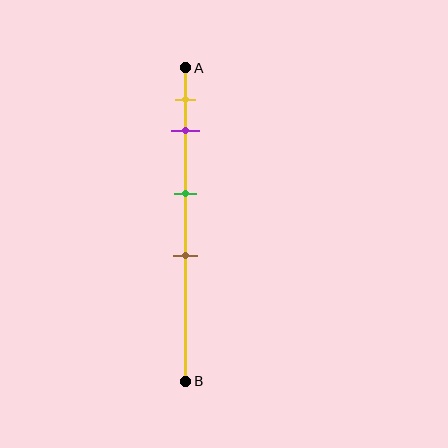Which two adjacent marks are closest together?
The yellow and purple marks are the closest adjacent pair.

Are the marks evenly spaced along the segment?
No, the marks are not evenly spaced.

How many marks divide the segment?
There are 4 marks dividing the segment.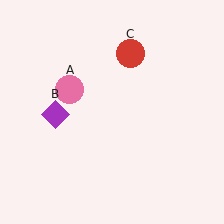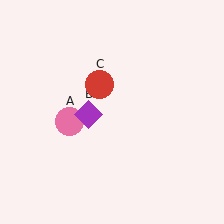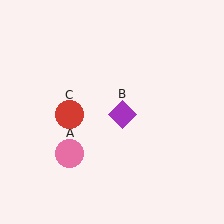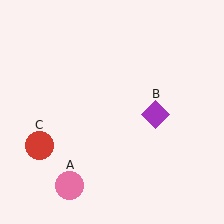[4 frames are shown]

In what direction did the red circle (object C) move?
The red circle (object C) moved down and to the left.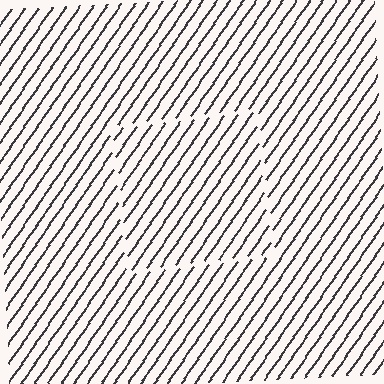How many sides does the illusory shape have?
4 sides — the line-ends trace a square.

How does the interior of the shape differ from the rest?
The interior of the shape contains the same grating, shifted by half a period — the contour is defined by the phase discontinuity where line-ends from the inner and outer gratings abut.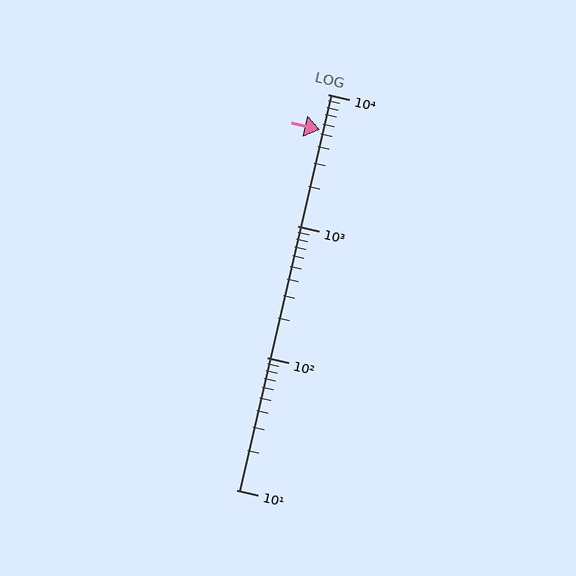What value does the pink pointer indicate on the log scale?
The pointer indicates approximately 5400.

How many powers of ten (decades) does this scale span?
The scale spans 3 decades, from 10 to 10000.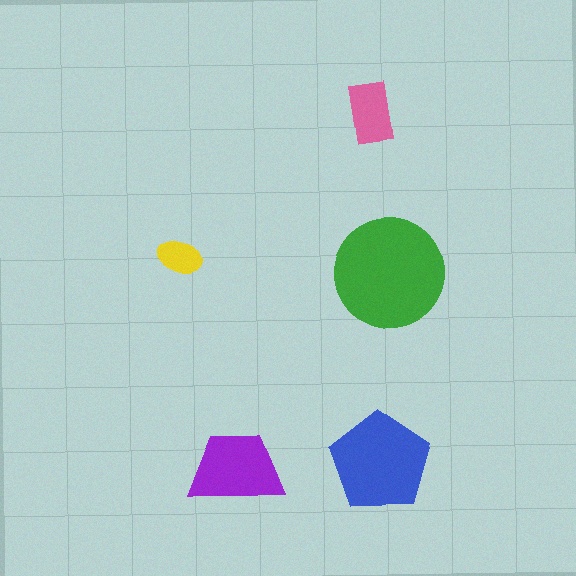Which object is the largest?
The green circle.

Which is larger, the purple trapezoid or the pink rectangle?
The purple trapezoid.